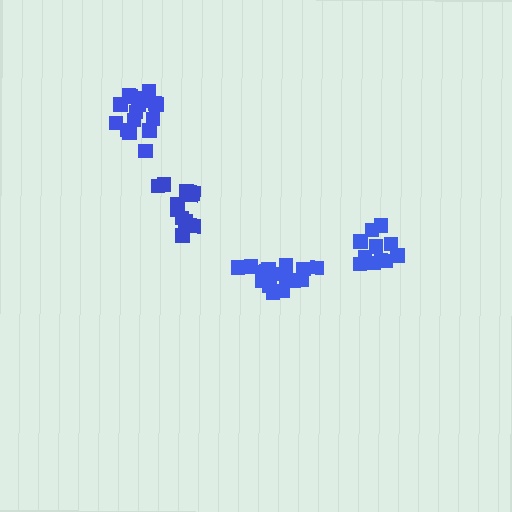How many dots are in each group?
Group 1: 11 dots, Group 2: 12 dots, Group 3: 17 dots, Group 4: 17 dots (57 total).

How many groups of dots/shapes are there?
There are 4 groups.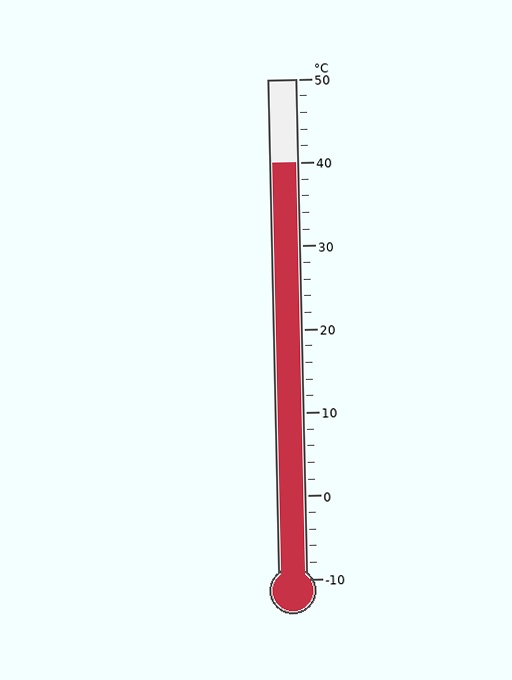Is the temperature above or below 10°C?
The temperature is above 10°C.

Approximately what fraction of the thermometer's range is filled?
The thermometer is filled to approximately 85% of its range.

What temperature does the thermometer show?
The thermometer shows approximately 40°C.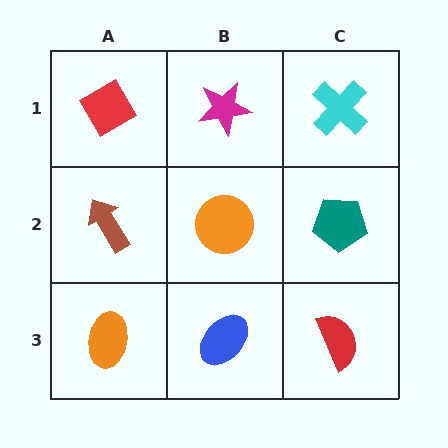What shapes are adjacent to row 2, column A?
A red diamond (row 1, column A), an orange ellipse (row 3, column A), an orange circle (row 2, column B).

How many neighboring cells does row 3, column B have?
3.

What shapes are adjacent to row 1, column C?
A teal pentagon (row 2, column C), a magenta star (row 1, column B).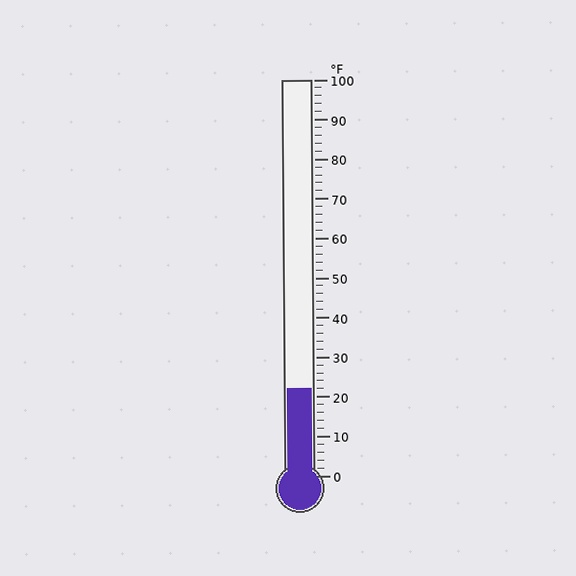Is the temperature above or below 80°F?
The temperature is below 80°F.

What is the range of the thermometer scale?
The thermometer scale ranges from 0°F to 100°F.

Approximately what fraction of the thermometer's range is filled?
The thermometer is filled to approximately 20% of its range.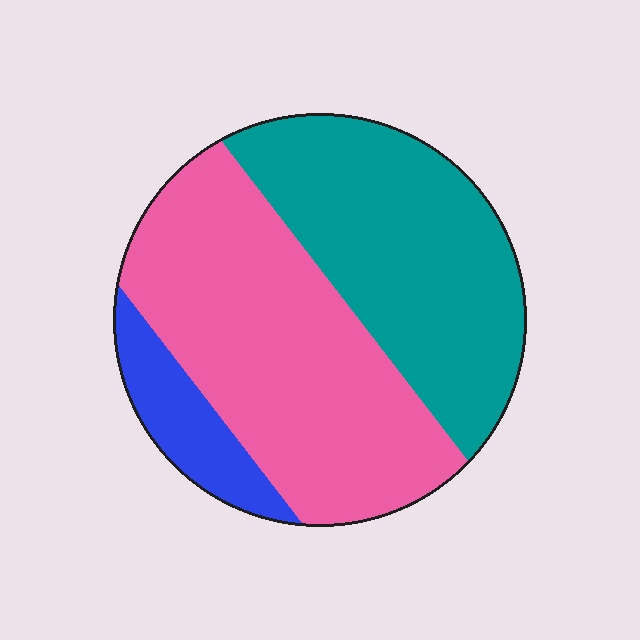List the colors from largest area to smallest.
From largest to smallest: pink, teal, blue.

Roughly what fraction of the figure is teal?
Teal takes up about two fifths (2/5) of the figure.